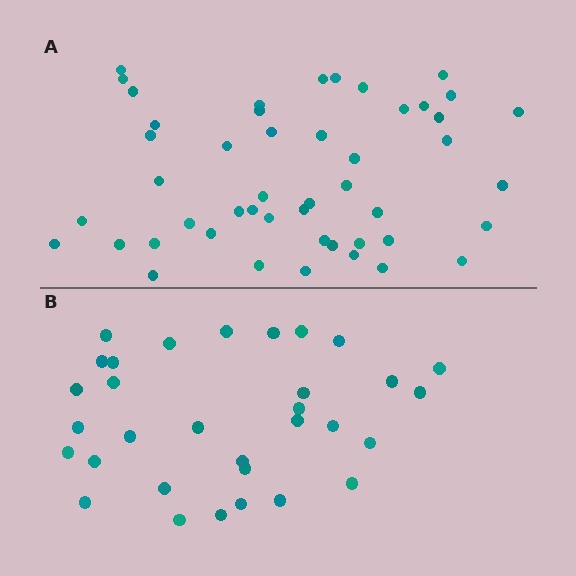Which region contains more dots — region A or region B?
Region A (the top region) has more dots.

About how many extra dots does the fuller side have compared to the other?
Region A has approximately 15 more dots than region B.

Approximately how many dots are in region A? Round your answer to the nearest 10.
About 50 dots. (The exact count is 48, which rounds to 50.)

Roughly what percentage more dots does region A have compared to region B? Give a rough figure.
About 50% more.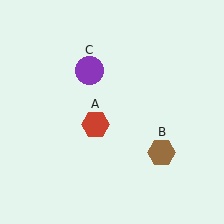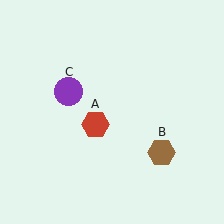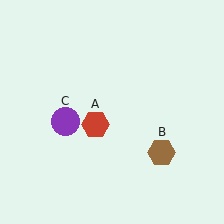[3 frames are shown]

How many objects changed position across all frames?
1 object changed position: purple circle (object C).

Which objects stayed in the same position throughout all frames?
Red hexagon (object A) and brown hexagon (object B) remained stationary.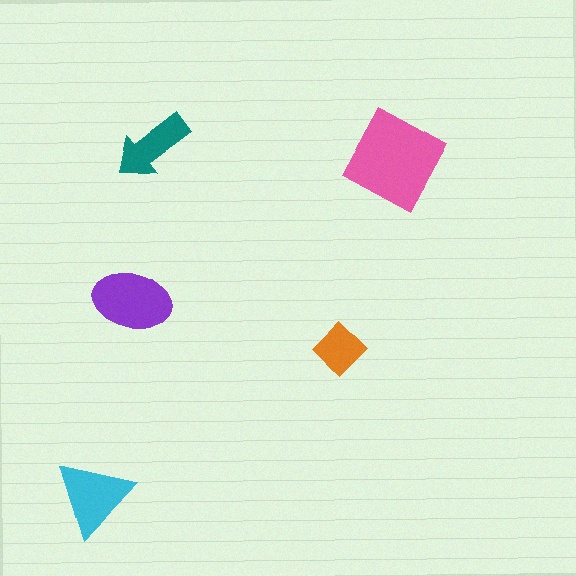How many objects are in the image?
There are 5 objects in the image.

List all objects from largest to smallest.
The pink square, the purple ellipse, the cyan triangle, the teal arrow, the orange diamond.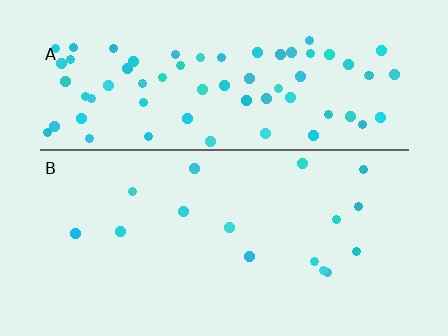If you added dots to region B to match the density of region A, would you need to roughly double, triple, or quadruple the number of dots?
Approximately quadruple.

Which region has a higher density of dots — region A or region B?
A (the top).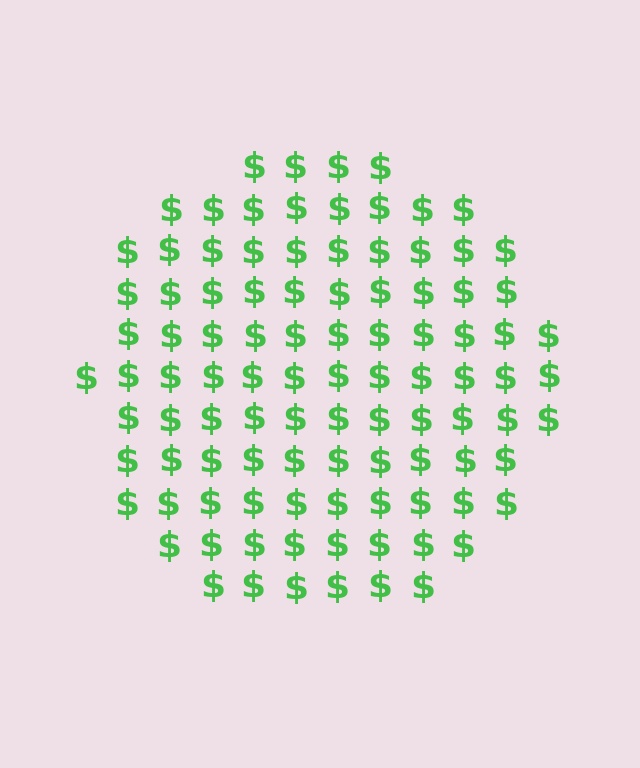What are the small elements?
The small elements are dollar signs.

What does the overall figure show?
The overall figure shows a circle.